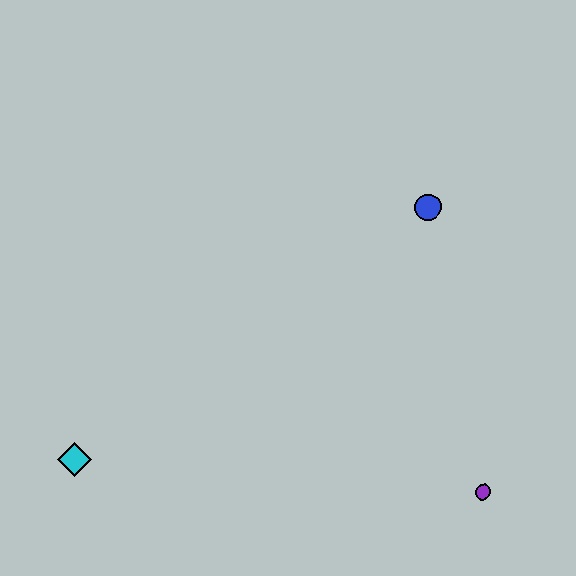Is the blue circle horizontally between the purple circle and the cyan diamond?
Yes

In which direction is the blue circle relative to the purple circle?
The blue circle is above the purple circle.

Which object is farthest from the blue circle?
The cyan diamond is farthest from the blue circle.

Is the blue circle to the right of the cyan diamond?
Yes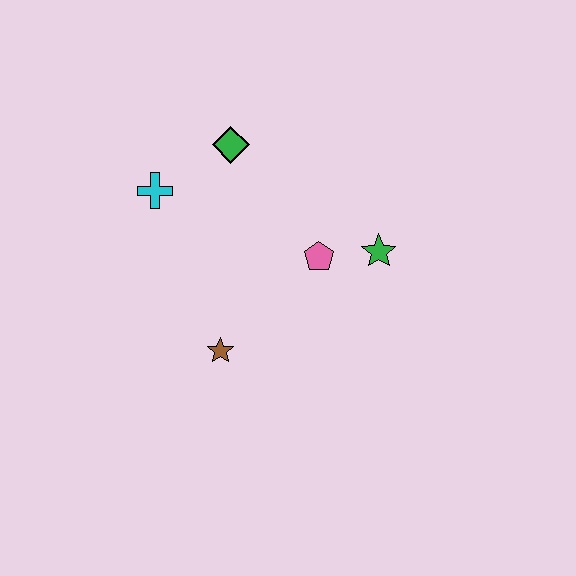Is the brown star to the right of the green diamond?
No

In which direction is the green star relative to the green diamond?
The green star is to the right of the green diamond.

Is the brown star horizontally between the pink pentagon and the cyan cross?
Yes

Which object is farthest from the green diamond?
The brown star is farthest from the green diamond.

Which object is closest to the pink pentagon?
The green star is closest to the pink pentagon.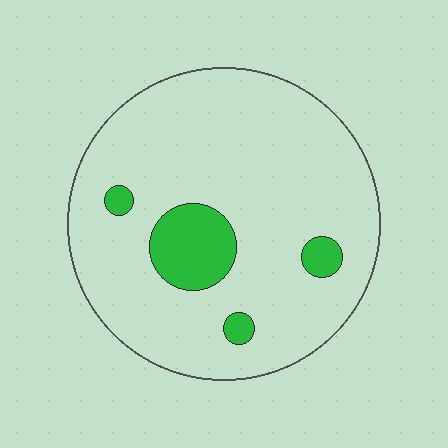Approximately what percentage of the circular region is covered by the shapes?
Approximately 10%.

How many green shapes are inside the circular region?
4.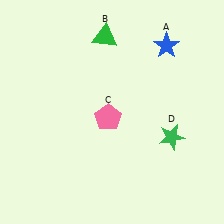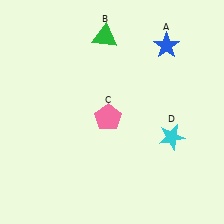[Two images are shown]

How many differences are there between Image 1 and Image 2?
There is 1 difference between the two images.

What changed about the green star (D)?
In Image 1, D is green. In Image 2, it changed to cyan.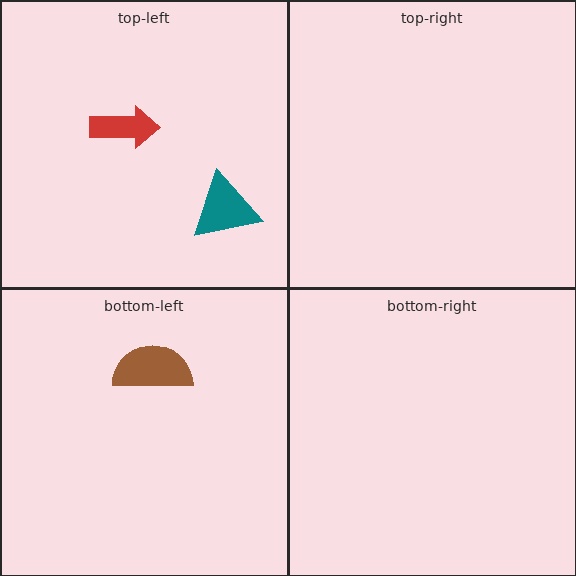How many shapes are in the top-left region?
2.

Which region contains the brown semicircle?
The bottom-left region.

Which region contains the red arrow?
The top-left region.